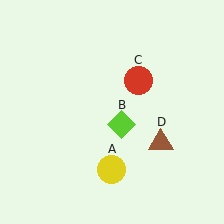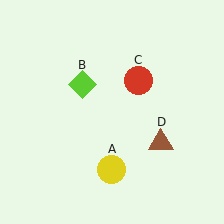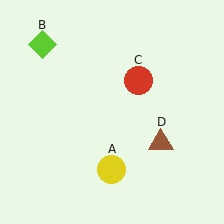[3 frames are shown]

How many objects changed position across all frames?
1 object changed position: lime diamond (object B).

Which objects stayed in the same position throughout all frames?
Yellow circle (object A) and red circle (object C) and brown triangle (object D) remained stationary.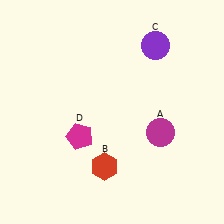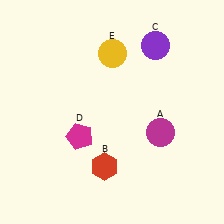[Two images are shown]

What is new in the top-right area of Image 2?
A yellow circle (E) was added in the top-right area of Image 2.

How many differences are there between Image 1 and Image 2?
There is 1 difference between the two images.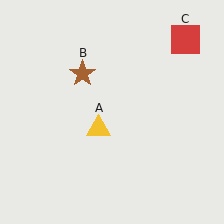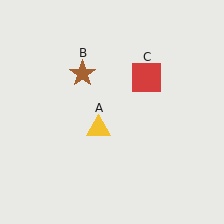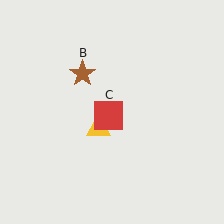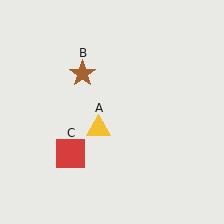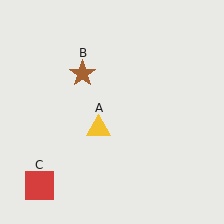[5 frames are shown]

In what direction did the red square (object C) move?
The red square (object C) moved down and to the left.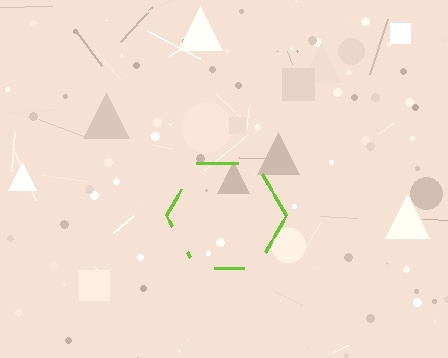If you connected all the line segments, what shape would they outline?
They would outline a hexagon.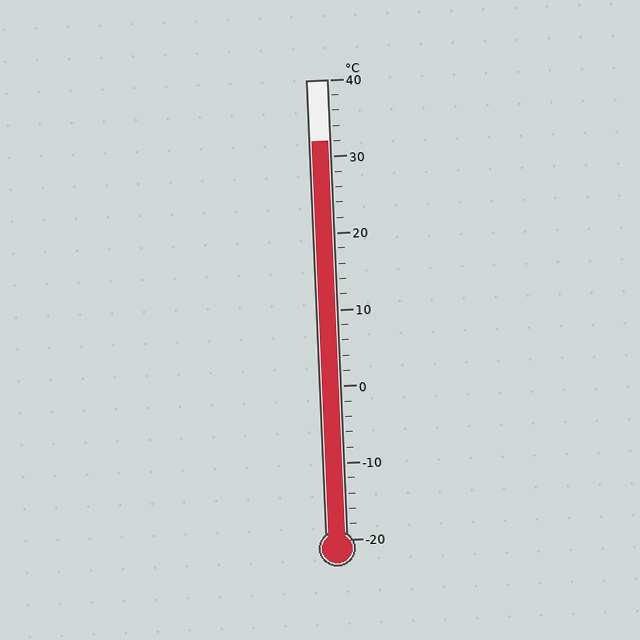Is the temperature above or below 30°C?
The temperature is above 30°C.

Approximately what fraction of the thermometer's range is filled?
The thermometer is filled to approximately 85% of its range.